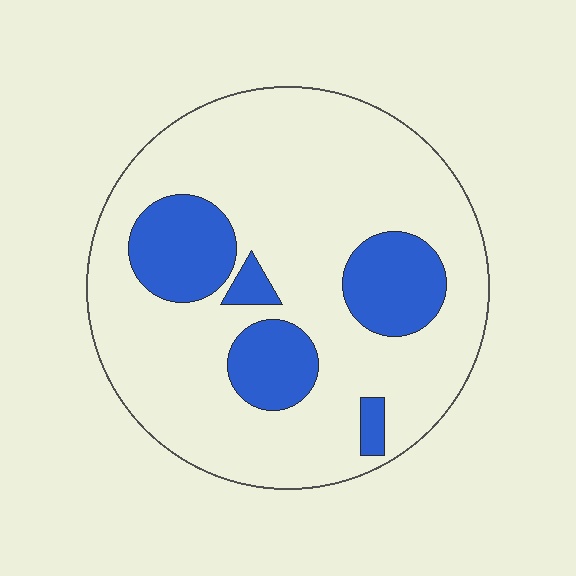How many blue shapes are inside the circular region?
5.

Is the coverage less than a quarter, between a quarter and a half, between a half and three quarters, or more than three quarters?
Less than a quarter.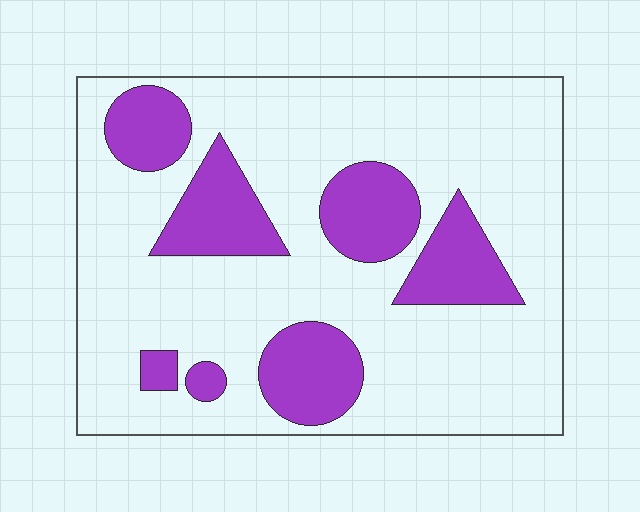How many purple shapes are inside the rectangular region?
7.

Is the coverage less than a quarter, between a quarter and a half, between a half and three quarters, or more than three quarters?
Less than a quarter.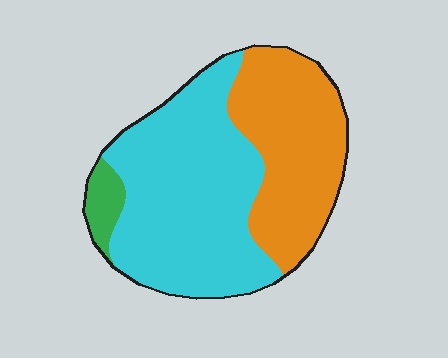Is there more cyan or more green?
Cyan.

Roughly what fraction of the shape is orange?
Orange covers 38% of the shape.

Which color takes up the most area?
Cyan, at roughly 55%.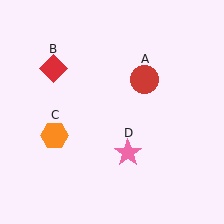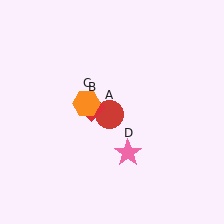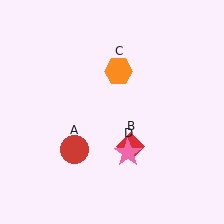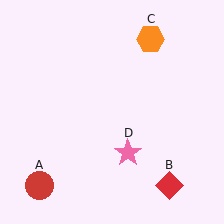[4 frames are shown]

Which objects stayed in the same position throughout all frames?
Pink star (object D) remained stationary.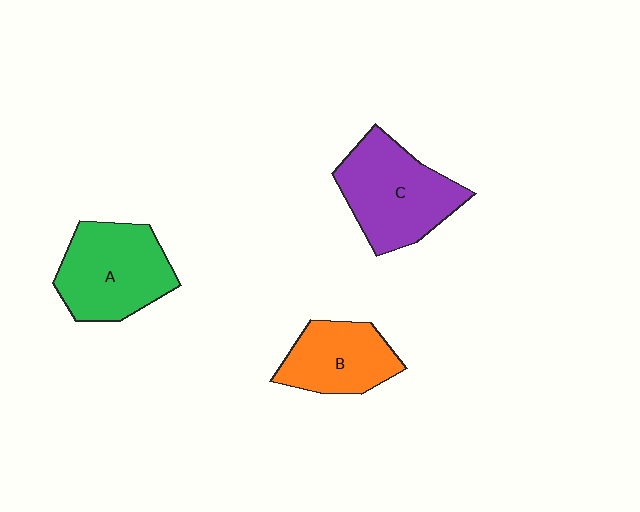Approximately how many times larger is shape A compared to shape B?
Approximately 1.3 times.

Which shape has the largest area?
Shape C (purple).